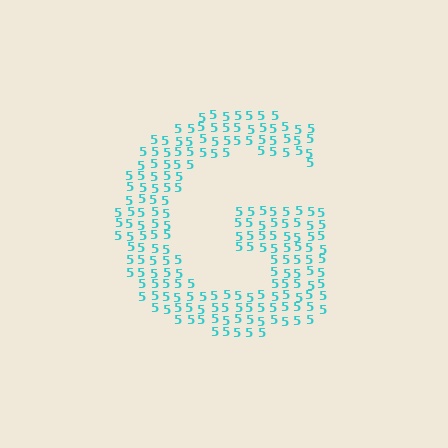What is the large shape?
The large shape is the letter G.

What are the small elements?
The small elements are digit 5's.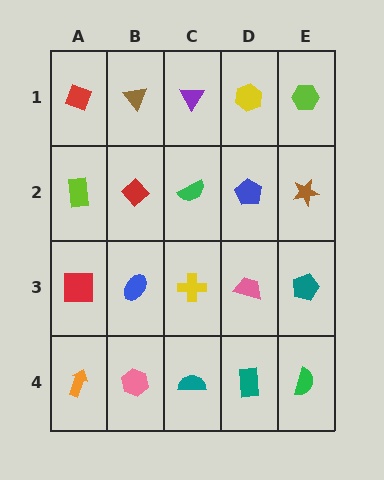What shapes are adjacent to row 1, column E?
A brown star (row 2, column E), a yellow hexagon (row 1, column D).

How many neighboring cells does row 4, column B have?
3.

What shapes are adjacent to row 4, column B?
A blue ellipse (row 3, column B), an orange arrow (row 4, column A), a teal semicircle (row 4, column C).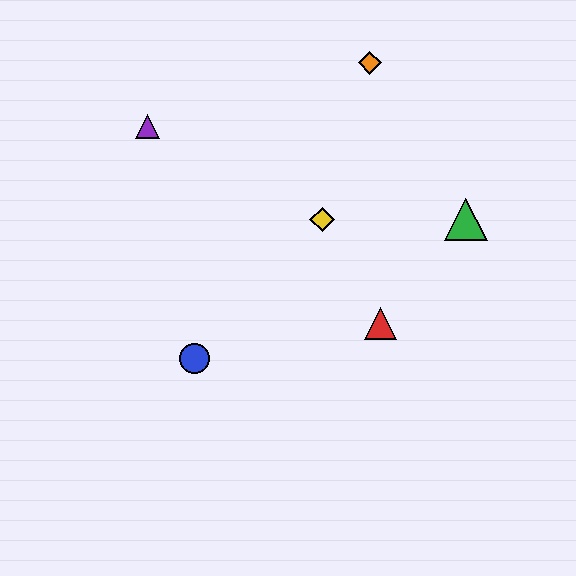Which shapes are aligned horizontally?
The green triangle, the yellow diamond are aligned horizontally.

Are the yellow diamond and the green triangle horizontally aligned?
Yes, both are at y≈219.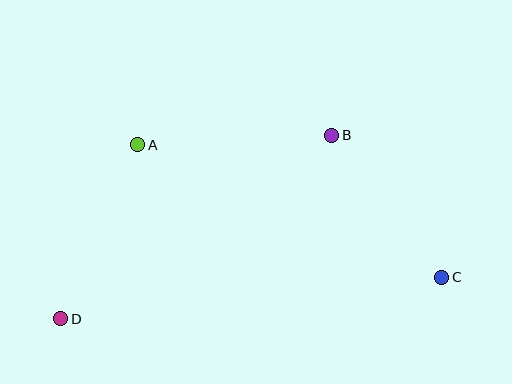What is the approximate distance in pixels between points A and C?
The distance between A and C is approximately 332 pixels.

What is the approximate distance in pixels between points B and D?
The distance between B and D is approximately 327 pixels.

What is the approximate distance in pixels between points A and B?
The distance between A and B is approximately 194 pixels.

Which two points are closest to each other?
Points B and C are closest to each other.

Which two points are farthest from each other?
Points C and D are farthest from each other.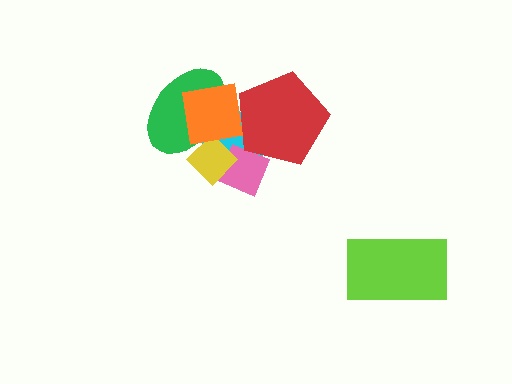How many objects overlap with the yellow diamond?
4 objects overlap with the yellow diamond.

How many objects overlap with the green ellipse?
3 objects overlap with the green ellipse.